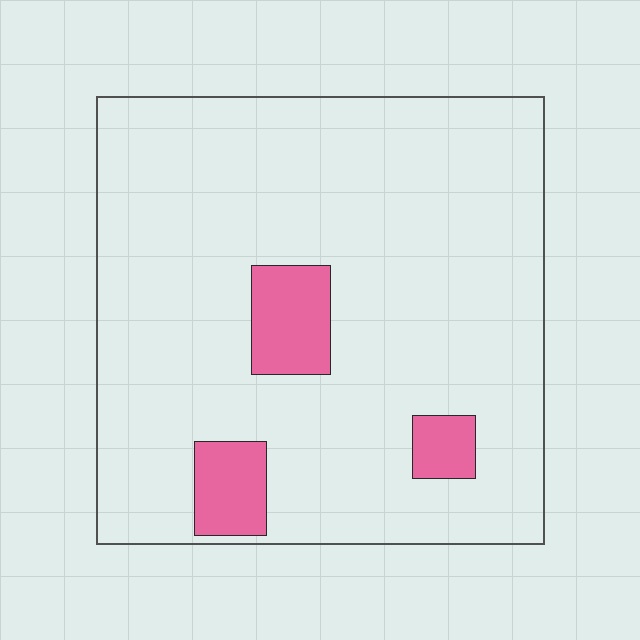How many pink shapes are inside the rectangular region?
3.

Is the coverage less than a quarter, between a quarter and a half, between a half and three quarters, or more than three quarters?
Less than a quarter.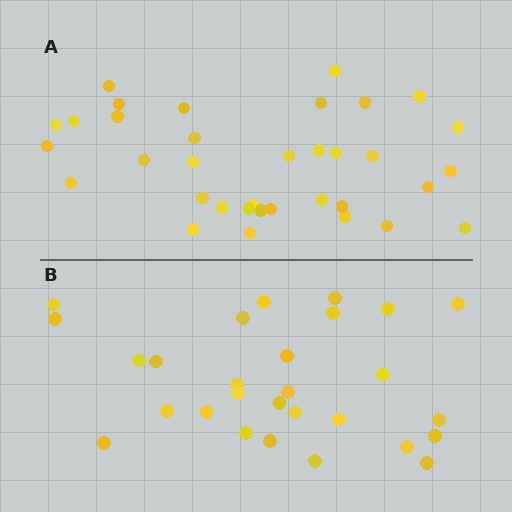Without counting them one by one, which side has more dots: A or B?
Region A (the top region) has more dots.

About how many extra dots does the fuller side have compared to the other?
Region A has roughly 8 or so more dots than region B.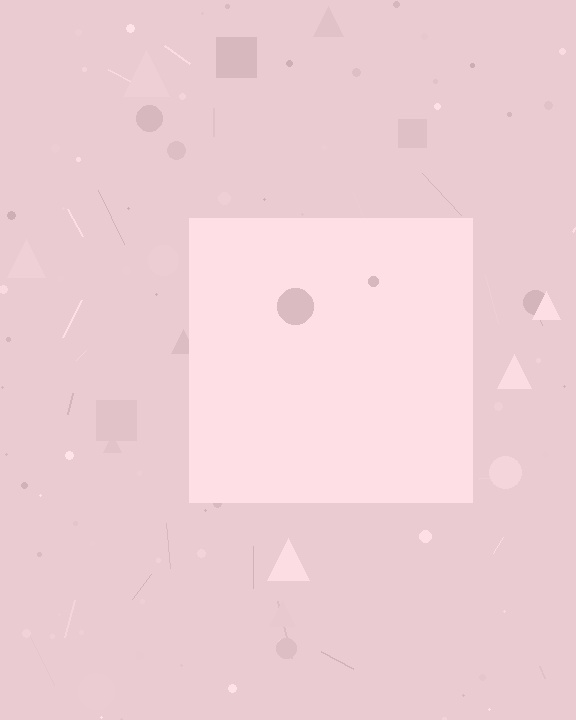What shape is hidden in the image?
A square is hidden in the image.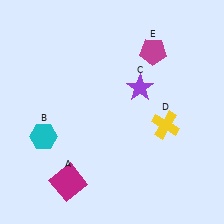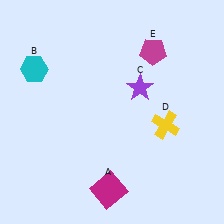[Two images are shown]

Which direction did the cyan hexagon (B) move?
The cyan hexagon (B) moved up.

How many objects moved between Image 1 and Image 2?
2 objects moved between the two images.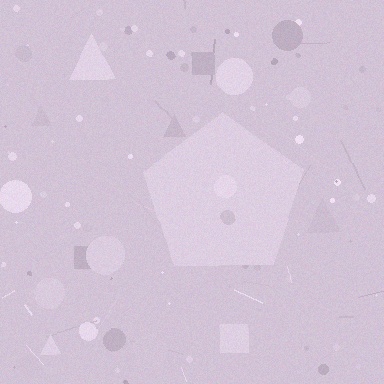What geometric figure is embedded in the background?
A pentagon is embedded in the background.